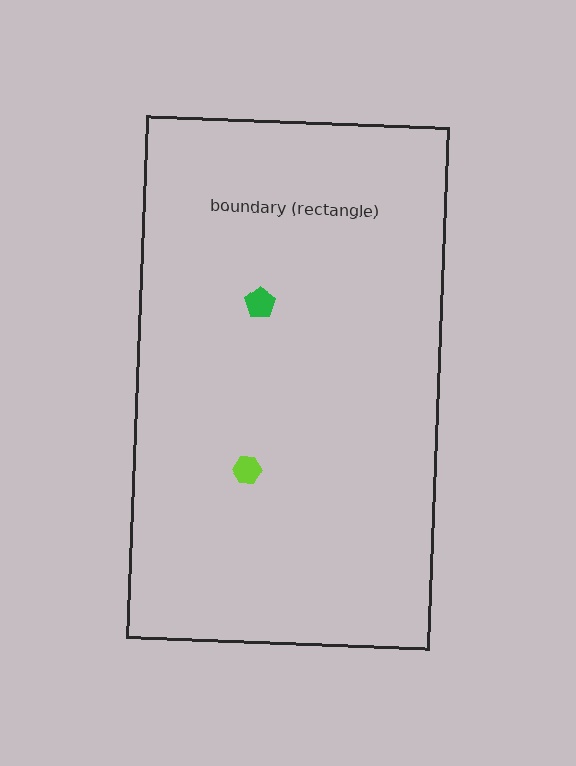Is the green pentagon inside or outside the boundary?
Inside.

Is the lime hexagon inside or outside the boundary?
Inside.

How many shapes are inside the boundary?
2 inside, 0 outside.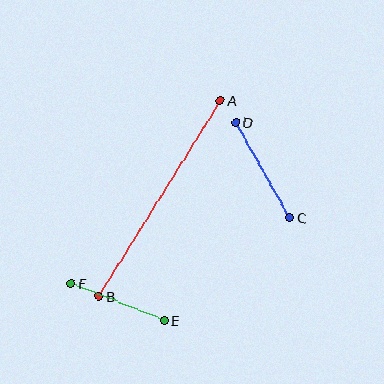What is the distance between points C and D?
The distance is approximately 109 pixels.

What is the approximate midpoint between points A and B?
The midpoint is at approximately (159, 198) pixels.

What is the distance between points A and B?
The distance is approximately 230 pixels.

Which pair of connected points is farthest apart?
Points A and B are farthest apart.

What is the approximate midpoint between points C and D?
The midpoint is at approximately (262, 170) pixels.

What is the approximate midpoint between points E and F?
The midpoint is at approximately (118, 302) pixels.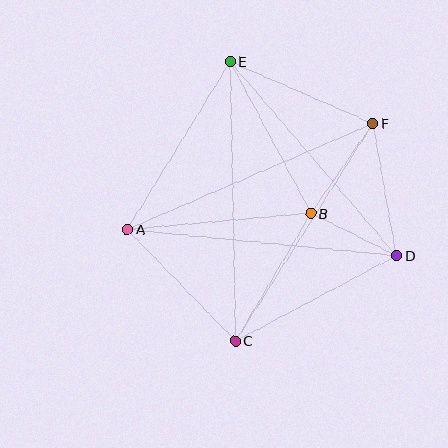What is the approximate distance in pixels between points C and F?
The distance between C and F is approximately 257 pixels.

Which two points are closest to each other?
Points B and D are closest to each other.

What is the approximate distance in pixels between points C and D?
The distance between C and D is approximately 183 pixels.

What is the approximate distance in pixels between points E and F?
The distance between E and F is approximately 156 pixels.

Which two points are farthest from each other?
Points C and E are farthest from each other.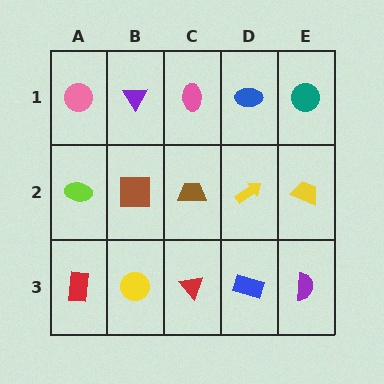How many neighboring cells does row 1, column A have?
2.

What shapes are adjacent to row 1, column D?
A yellow arrow (row 2, column D), a pink ellipse (row 1, column C), a teal circle (row 1, column E).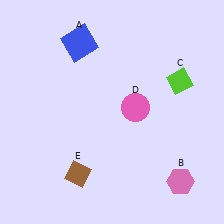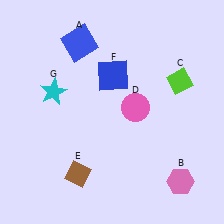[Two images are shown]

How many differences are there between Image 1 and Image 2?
There are 2 differences between the two images.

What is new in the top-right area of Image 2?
A blue square (F) was added in the top-right area of Image 2.